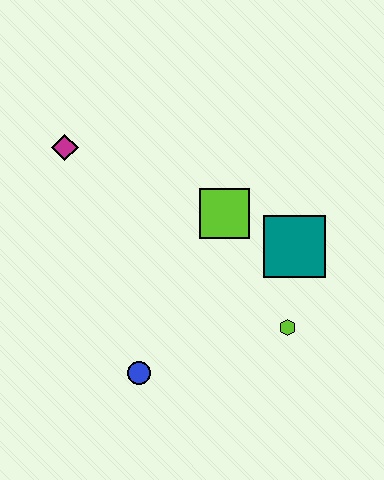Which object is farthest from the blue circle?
The magenta diamond is farthest from the blue circle.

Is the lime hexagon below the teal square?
Yes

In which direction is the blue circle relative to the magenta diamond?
The blue circle is below the magenta diamond.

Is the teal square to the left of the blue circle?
No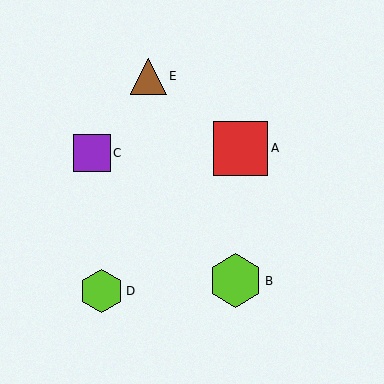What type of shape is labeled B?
Shape B is a lime hexagon.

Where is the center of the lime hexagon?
The center of the lime hexagon is at (101, 291).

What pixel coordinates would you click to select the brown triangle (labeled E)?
Click at (149, 76) to select the brown triangle E.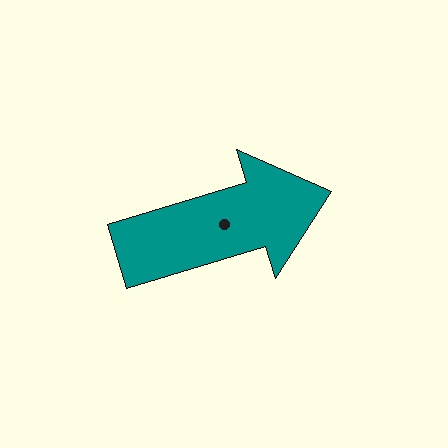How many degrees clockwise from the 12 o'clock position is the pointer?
Approximately 73 degrees.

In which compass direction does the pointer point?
East.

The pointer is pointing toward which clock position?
Roughly 2 o'clock.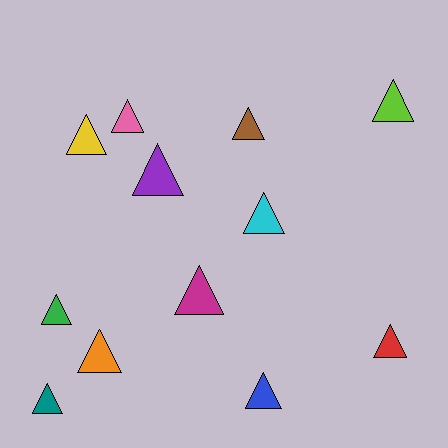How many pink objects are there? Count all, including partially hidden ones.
There is 1 pink object.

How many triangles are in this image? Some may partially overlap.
There are 12 triangles.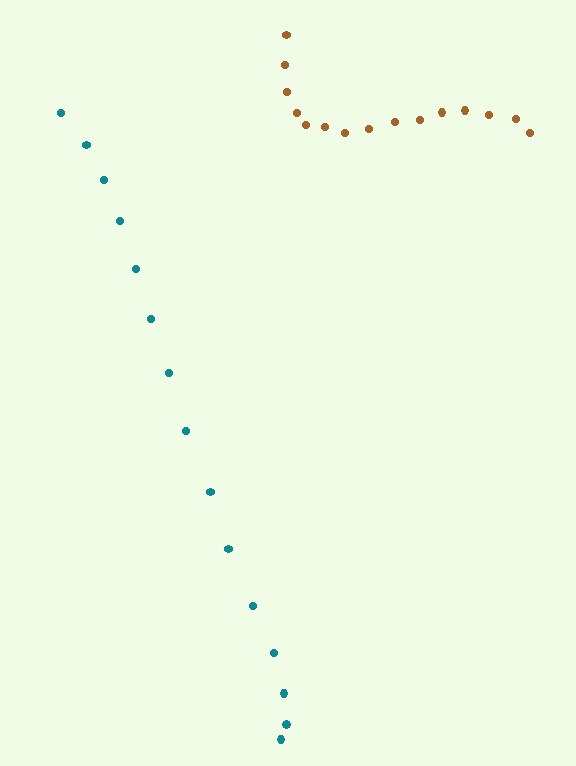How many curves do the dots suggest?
There are 2 distinct paths.